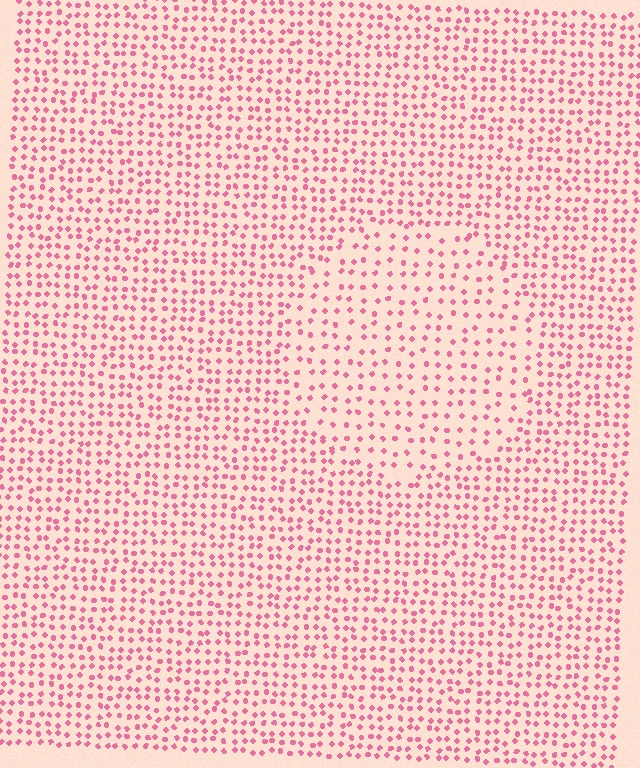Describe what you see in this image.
The image contains small pink elements arranged at two different densities. A circle-shaped region is visible where the elements are less densely packed than the surrounding area.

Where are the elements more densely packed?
The elements are more densely packed outside the circle boundary.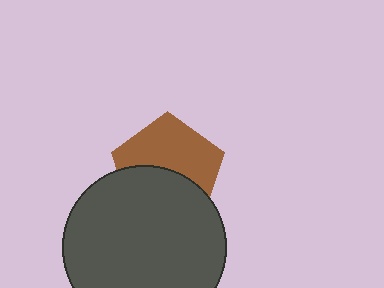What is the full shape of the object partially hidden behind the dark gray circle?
The partially hidden object is a brown pentagon.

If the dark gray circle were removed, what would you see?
You would see the complete brown pentagon.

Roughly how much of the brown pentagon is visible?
About half of it is visible (roughly 54%).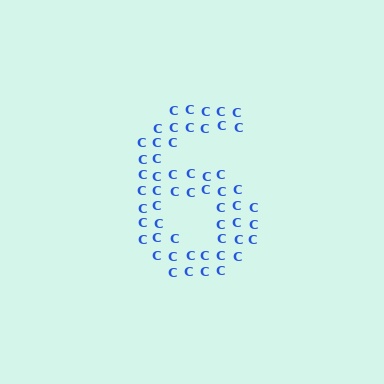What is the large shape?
The large shape is the digit 6.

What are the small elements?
The small elements are letter C's.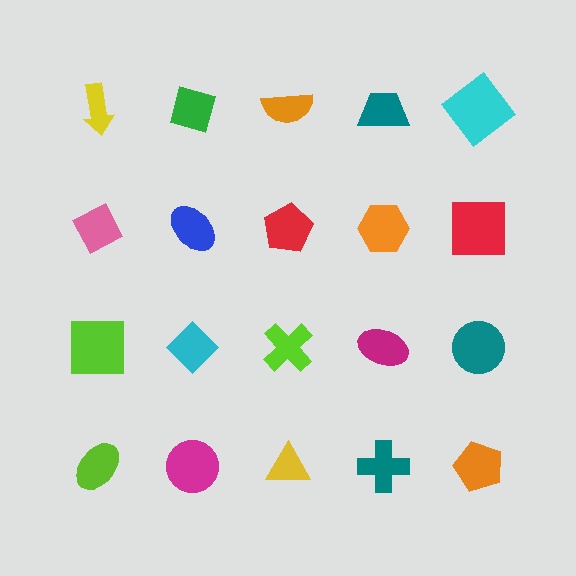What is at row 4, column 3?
A yellow triangle.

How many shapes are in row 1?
5 shapes.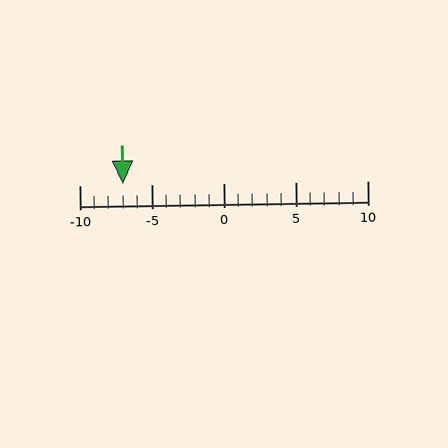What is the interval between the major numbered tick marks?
The major tick marks are spaced 5 units apart.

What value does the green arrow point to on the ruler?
The green arrow points to approximately -7.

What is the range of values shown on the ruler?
The ruler shows values from -10 to 10.